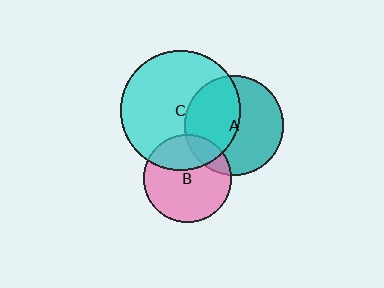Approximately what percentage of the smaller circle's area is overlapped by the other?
Approximately 30%.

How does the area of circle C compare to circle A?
Approximately 1.5 times.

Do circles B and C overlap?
Yes.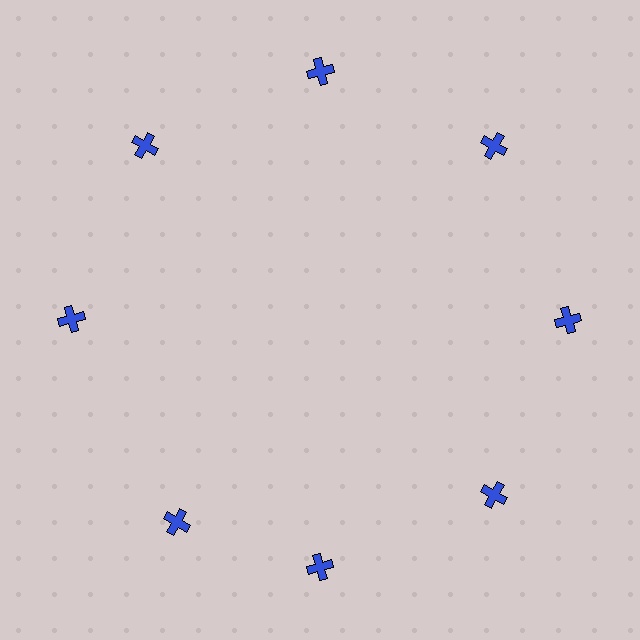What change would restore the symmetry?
The symmetry would be restored by rotating it back into even spacing with its neighbors so that all 8 crosses sit at equal angles and equal distance from the center.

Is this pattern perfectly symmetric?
No. The 8 blue crosses are arranged in a ring, but one element near the 8 o'clock position is rotated out of alignment along the ring, breaking the 8-fold rotational symmetry.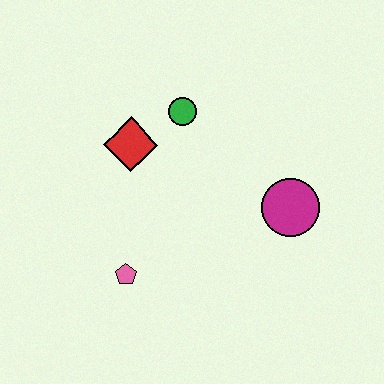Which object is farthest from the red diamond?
The magenta circle is farthest from the red diamond.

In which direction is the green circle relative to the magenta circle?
The green circle is to the left of the magenta circle.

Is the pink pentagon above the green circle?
No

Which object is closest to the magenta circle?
The green circle is closest to the magenta circle.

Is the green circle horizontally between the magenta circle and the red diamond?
Yes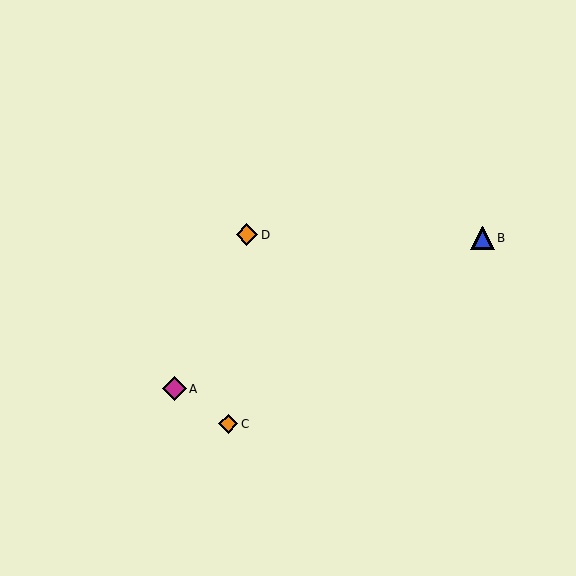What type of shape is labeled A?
Shape A is a magenta diamond.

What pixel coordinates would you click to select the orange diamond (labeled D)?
Click at (247, 235) to select the orange diamond D.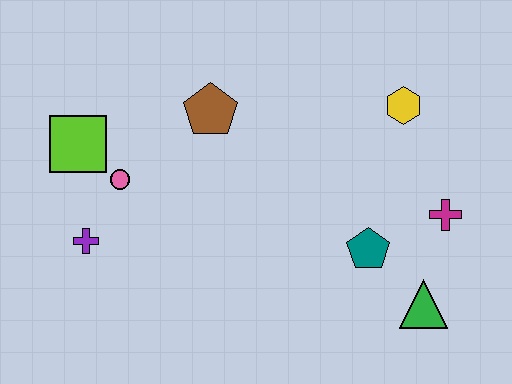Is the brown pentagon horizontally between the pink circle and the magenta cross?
Yes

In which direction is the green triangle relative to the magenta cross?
The green triangle is below the magenta cross.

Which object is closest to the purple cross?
The pink circle is closest to the purple cross.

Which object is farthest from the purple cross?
The magenta cross is farthest from the purple cross.